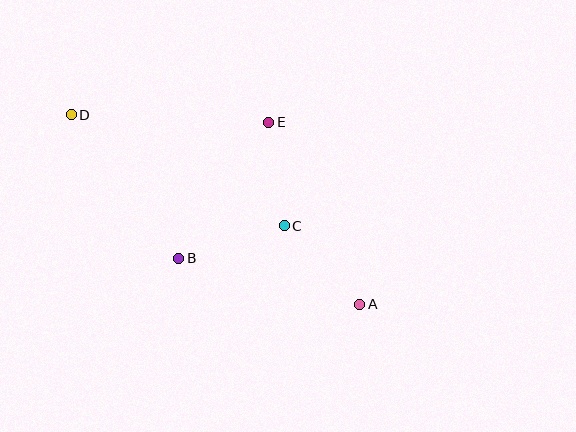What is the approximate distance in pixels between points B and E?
The distance between B and E is approximately 163 pixels.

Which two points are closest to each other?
Points C and E are closest to each other.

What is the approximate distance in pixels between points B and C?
The distance between B and C is approximately 110 pixels.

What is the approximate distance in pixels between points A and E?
The distance between A and E is approximately 203 pixels.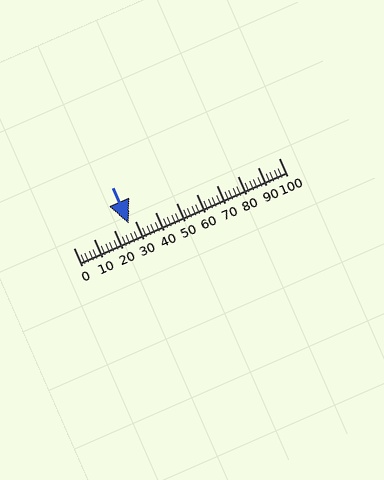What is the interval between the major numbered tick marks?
The major tick marks are spaced 10 units apart.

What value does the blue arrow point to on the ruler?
The blue arrow points to approximately 27.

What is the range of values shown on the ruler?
The ruler shows values from 0 to 100.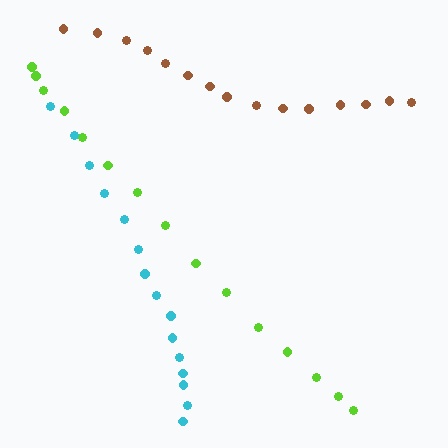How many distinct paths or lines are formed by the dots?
There are 3 distinct paths.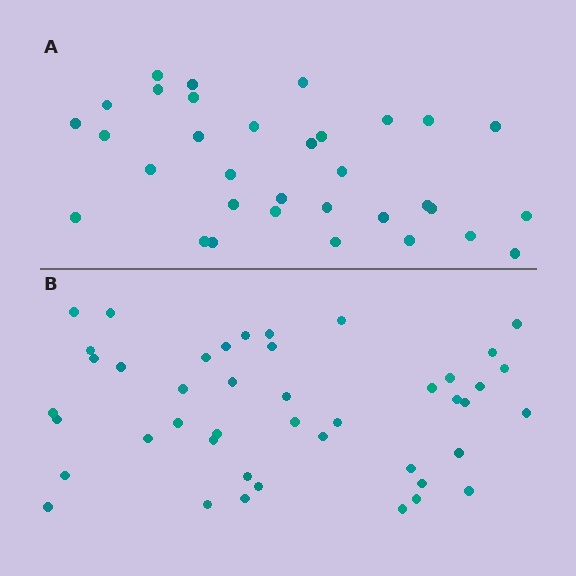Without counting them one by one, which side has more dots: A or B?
Region B (the bottom region) has more dots.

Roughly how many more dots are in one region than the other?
Region B has roughly 12 or so more dots than region A.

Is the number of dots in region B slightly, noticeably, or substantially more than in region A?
Region B has noticeably more, but not dramatically so. The ratio is roughly 1.3 to 1.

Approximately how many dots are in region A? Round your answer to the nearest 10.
About 30 dots. (The exact count is 33, which rounds to 30.)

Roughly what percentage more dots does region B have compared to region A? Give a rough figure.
About 35% more.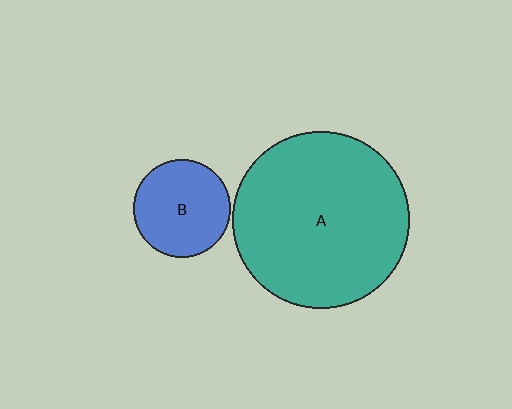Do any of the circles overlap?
No, none of the circles overlap.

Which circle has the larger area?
Circle A (teal).